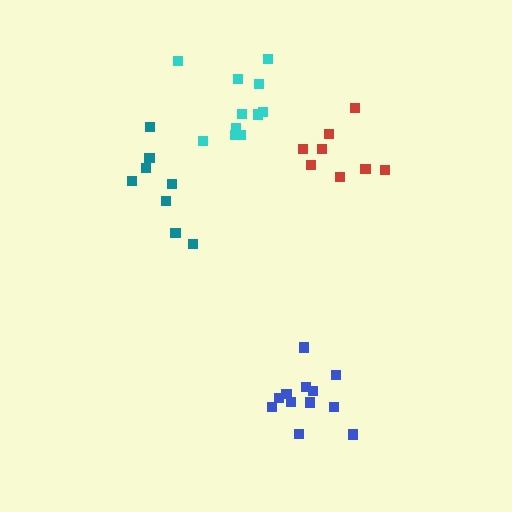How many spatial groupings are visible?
There are 4 spatial groupings.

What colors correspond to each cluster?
The clusters are colored: red, blue, teal, cyan.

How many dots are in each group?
Group 1: 8 dots, Group 2: 12 dots, Group 3: 8 dots, Group 4: 11 dots (39 total).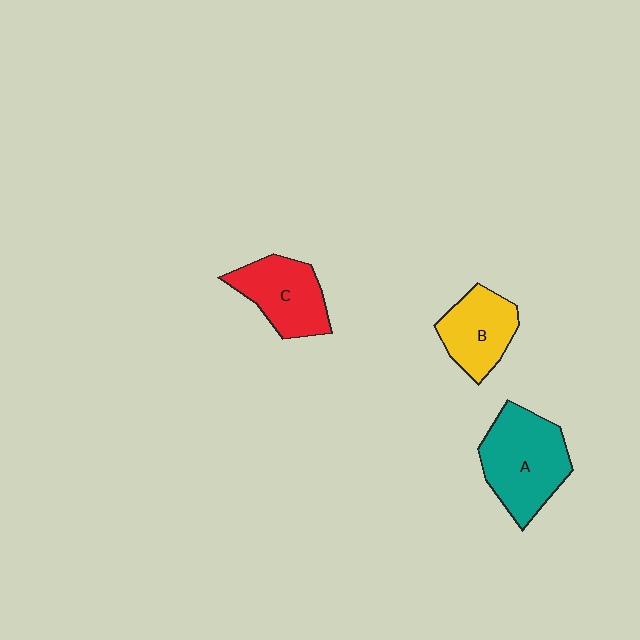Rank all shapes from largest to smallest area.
From largest to smallest: A (teal), C (red), B (yellow).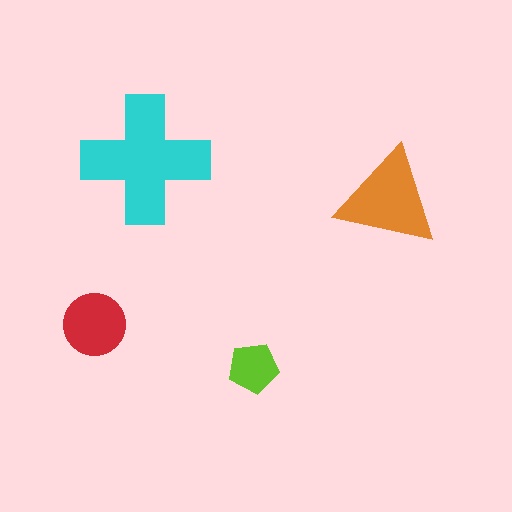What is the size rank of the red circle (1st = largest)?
3rd.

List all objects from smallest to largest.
The lime pentagon, the red circle, the orange triangle, the cyan cross.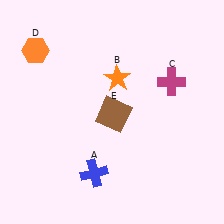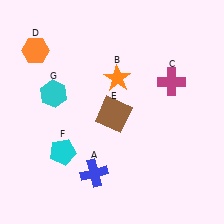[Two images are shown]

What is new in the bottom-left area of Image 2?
A cyan pentagon (F) was added in the bottom-left area of Image 2.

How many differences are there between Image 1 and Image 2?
There are 2 differences between the two images.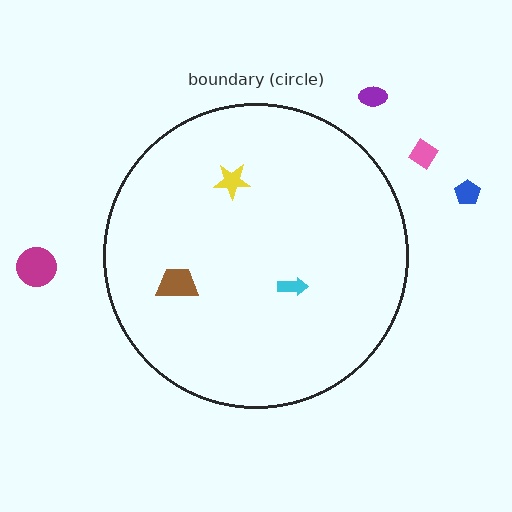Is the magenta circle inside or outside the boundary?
Outside.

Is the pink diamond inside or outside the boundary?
Outside.